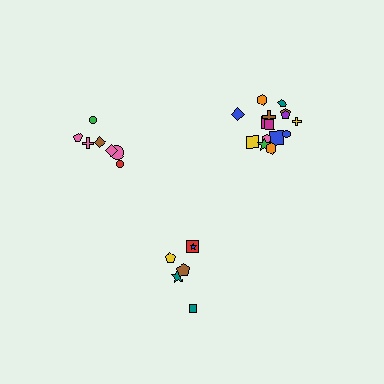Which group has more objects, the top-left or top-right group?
The top-right group.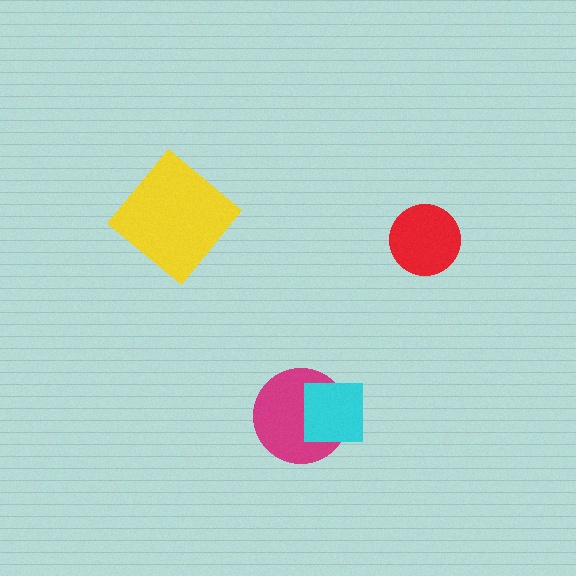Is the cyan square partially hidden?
No, no other shape covers it.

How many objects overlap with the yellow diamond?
0 objects overlap with the yellow diamond.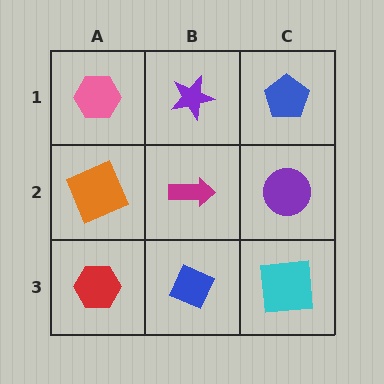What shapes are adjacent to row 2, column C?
A blue pentagon (row 1, column C), a cyan square (row 3, column C), a magenta arrow (row 2, column B).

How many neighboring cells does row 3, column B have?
3.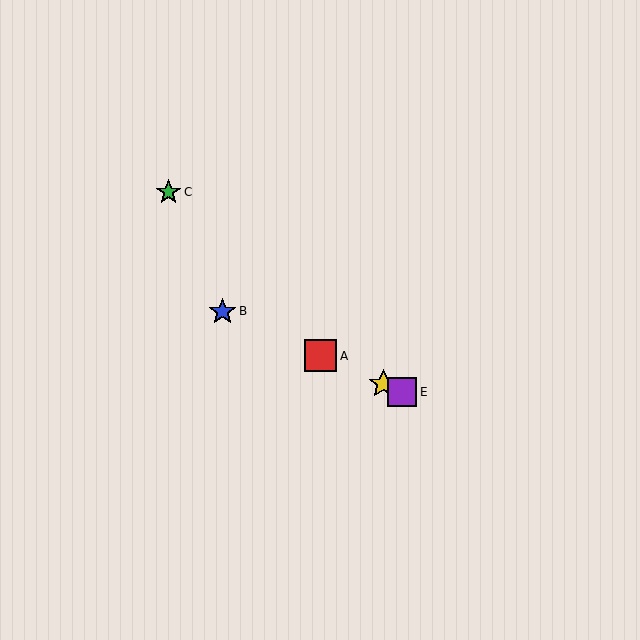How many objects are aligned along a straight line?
4 objects (A, B, D, E) are aligned along a straight line.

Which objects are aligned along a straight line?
Objects A, B, D, E are aligned along a straight line.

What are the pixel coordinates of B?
Object B is at (222, 311).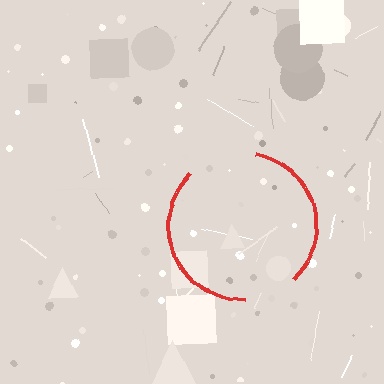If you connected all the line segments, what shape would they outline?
They would outline a circle.